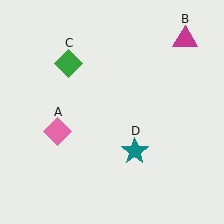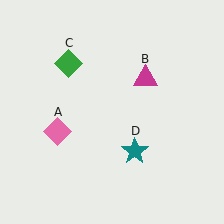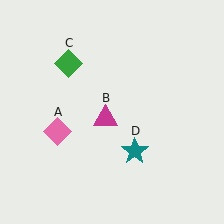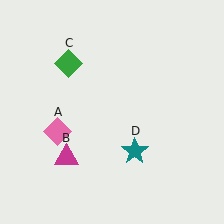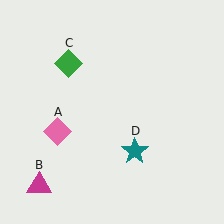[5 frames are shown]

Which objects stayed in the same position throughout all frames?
Pink diamond (object A) and green diamond (object C) and teal star (object D) remained stationary.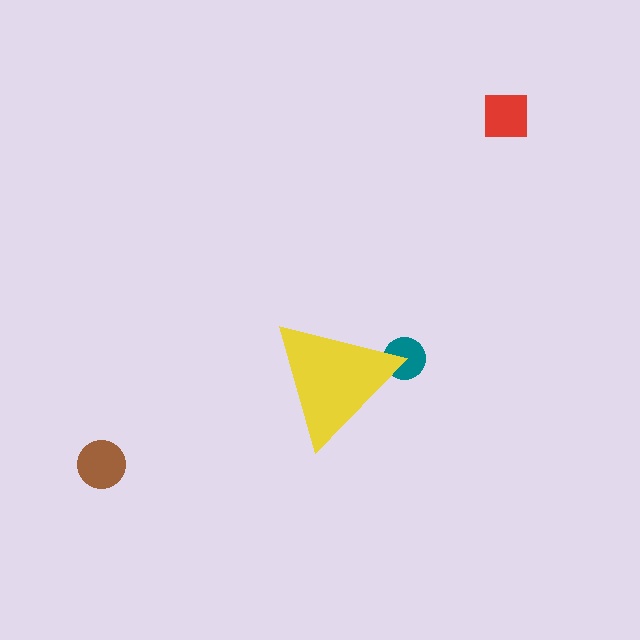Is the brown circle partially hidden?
No, the brown circle is fully visible.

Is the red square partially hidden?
No, the red square is fully visible.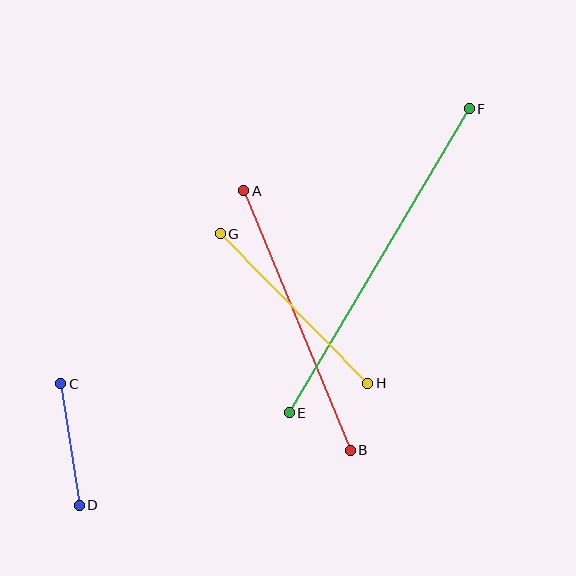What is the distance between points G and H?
The distance is approximately 210 pixels.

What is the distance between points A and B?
The distance is approximately 280 pixels.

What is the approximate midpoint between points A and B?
The midpoint is at approximately (297, 321) pixels.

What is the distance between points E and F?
The distance is approximately 354 pixels.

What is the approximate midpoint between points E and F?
The midpoint is at approximately (379, 261) pixels.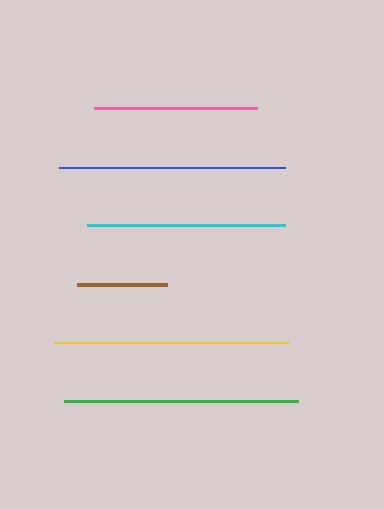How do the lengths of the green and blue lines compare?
The green and blue lines are approximately the same length.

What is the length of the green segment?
The green segment is approximately 234 pixels long.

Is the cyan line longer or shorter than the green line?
The green line is longer than the cyan line.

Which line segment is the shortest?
The brown line is the shortest at approximately 90 pixels.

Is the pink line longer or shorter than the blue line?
The blue line is longer than the pink line.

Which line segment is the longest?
The yellow line is the longest at approximately 234 pixels.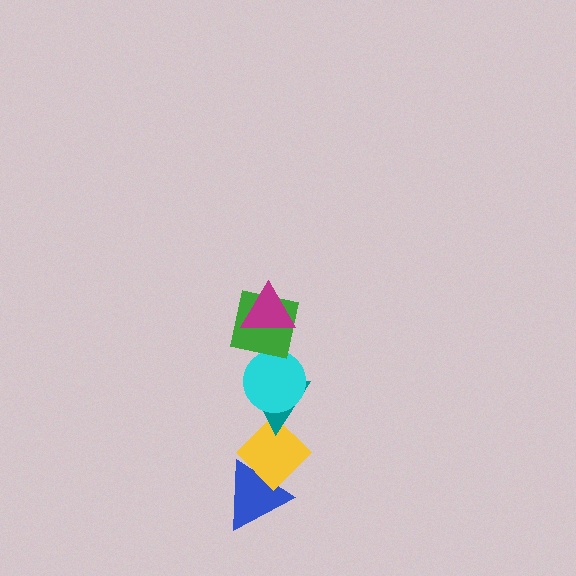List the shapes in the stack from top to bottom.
From top to bottom: the magenta triangle, the green square, the cyan circle, the teal triangle, the yellow diamond, the blue triangle.